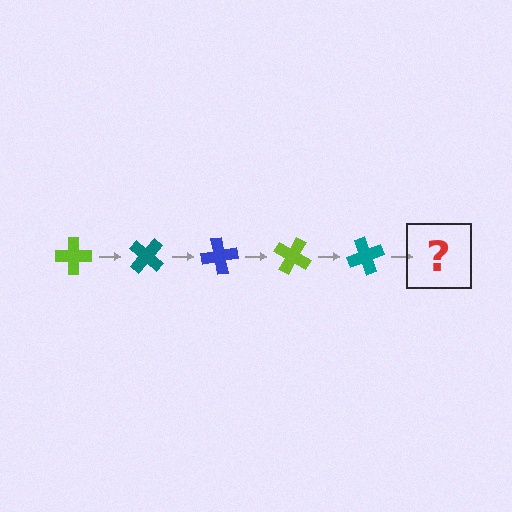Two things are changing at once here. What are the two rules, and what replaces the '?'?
The two rules are that it rotates 40 degrees each step and the color cycles through lime, teal, and blue. The '?' should be a blue cross, rotated 200 degrees from the start.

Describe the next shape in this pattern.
It should be a blue cross, rotated 200 degrees from the start.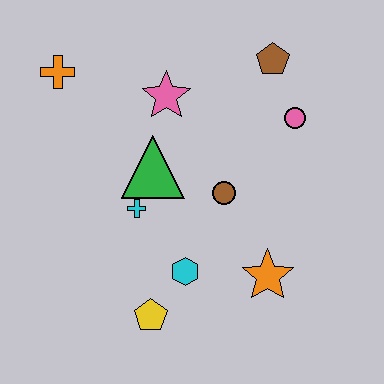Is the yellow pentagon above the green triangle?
No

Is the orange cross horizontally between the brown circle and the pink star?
No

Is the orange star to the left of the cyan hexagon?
No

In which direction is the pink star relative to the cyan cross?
The pink star is above the cyan cross.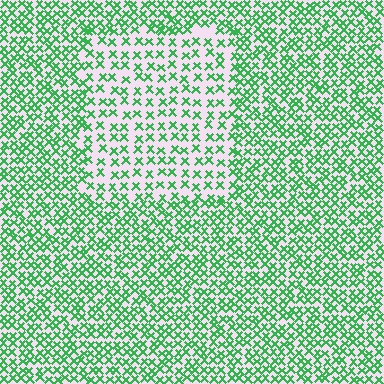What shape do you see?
I see a rectangle.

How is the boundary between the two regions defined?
The boundary is defined by a change in element density (approximately 1.9x ratio). All elements are the same color, size, and shape.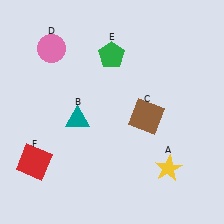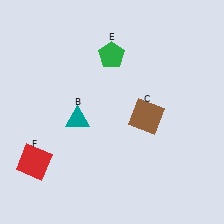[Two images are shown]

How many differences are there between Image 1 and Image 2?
There are 2 differences between the two images.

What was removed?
The yellow star (A), the pink circle (D) were removed in Image 2.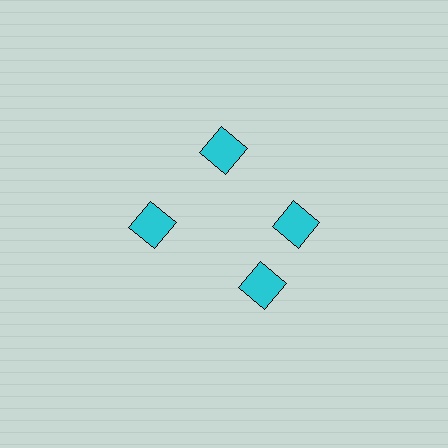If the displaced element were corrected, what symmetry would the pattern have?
It would have 4-fold rotational symmetry — the pattern would map onto itself every 90 degrees.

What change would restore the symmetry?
The symmetry would be restored by rotating it back into even spacing with its neighbors so that all 4 squares sit at equal angles and equal distance from the center.